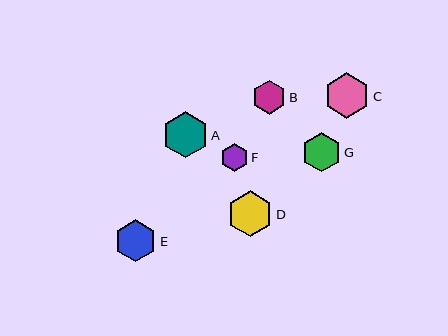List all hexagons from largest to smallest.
From largest to smallest: A, D, C, E, G, B, F.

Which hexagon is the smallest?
Hexagon F is the smallest with a size of approximately 28 pixels.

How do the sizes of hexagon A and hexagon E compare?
Hexagon A and hexagon E are approximately the same size.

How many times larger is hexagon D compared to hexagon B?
Hexagon D is approximately 1.4 times the size of hexagon B.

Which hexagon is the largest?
Hexagon A is the largest with a size of approximately 46 pixels.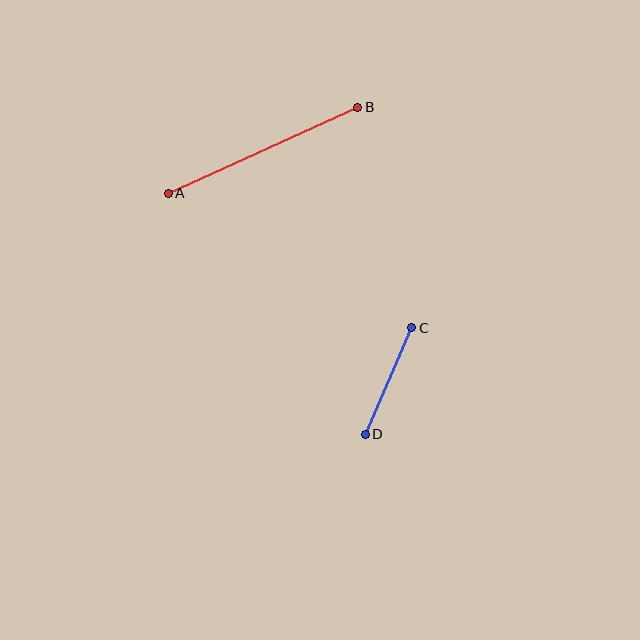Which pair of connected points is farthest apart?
Points A and B are farthest apart.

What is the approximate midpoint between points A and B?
The midpoint is at approximately (263, 150) pixels.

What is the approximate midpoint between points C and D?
The midpoint is at approximately (389, 381) pixels.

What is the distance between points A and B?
The distance is approximately 208 pixels.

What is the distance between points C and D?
The distance is approximately 117 pixels.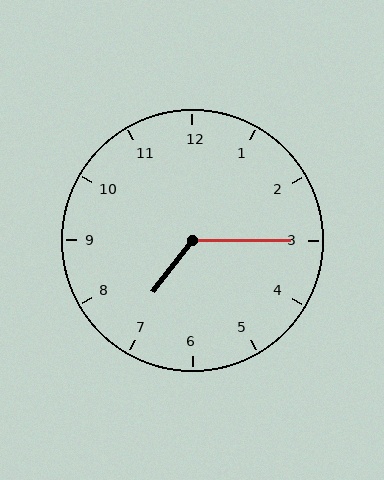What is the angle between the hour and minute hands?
Approximately 128 degrees.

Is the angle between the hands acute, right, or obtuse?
It is obtuse.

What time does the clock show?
7:15.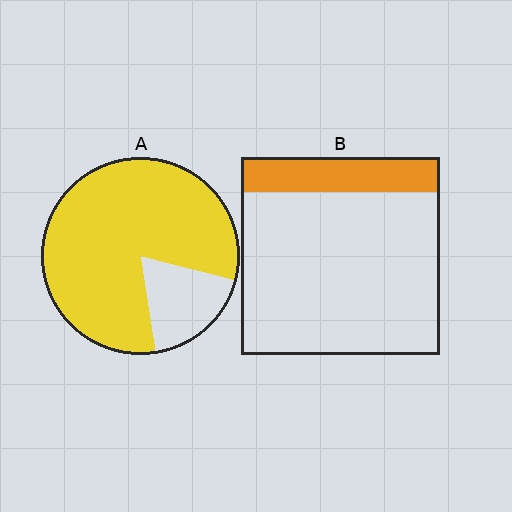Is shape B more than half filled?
No.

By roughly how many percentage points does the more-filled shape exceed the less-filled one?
By roughly 65 percentage points (A over B).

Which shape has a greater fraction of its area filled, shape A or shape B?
Shape A.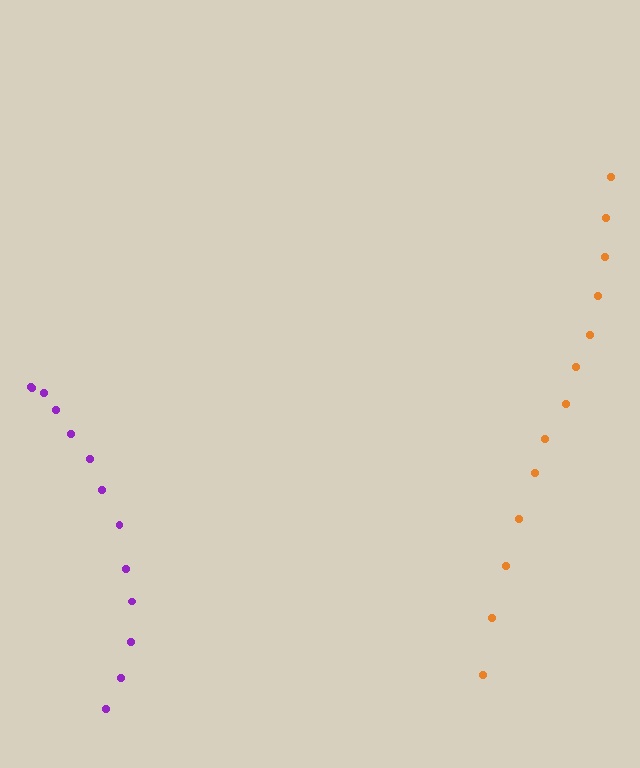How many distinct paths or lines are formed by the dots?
There are 2 distinct paths.